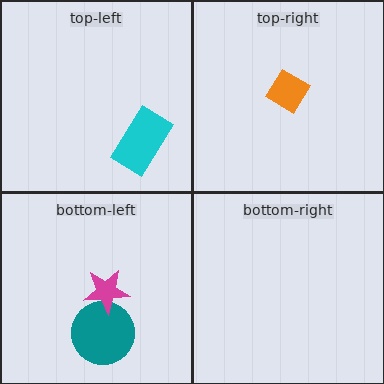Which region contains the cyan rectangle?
The top-left region.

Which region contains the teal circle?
The bottom-left region.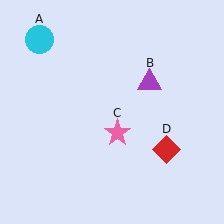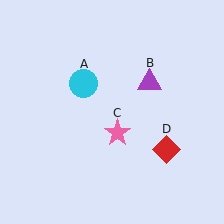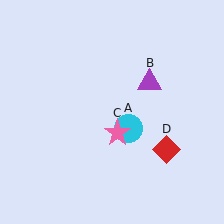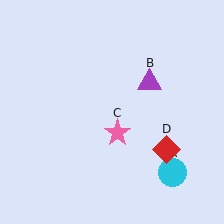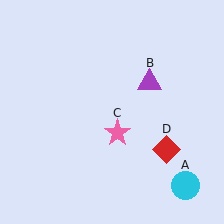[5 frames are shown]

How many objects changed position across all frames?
1 object changed position: cyan circle (object A).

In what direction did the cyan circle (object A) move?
The cyan circle (object A) moved down and to the right.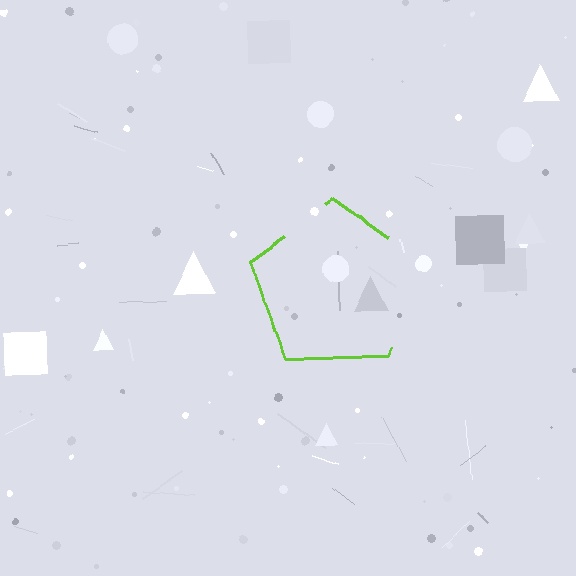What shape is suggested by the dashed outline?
The dashed outline suggests a pentagon.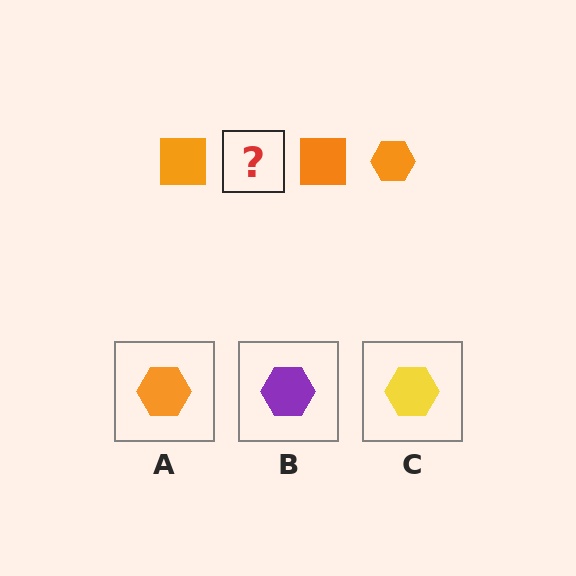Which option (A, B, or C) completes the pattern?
A.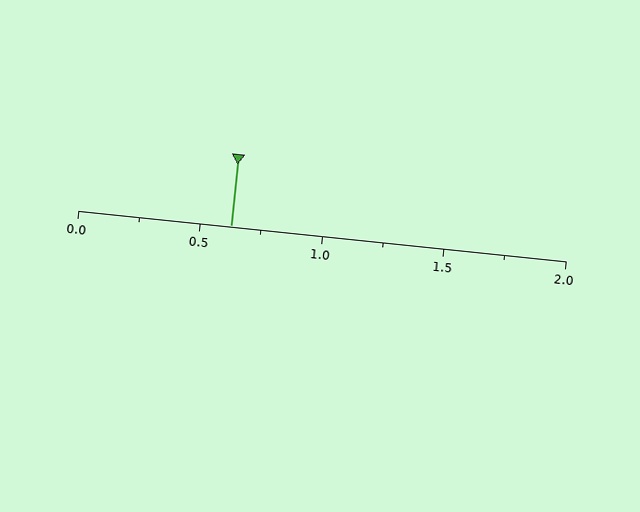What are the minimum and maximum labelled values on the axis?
The axis runs from 0.0 to 2.0.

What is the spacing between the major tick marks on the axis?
The major ticks are spaced 0.5 apart.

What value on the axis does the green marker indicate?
The marker indicates approximately 0.62.